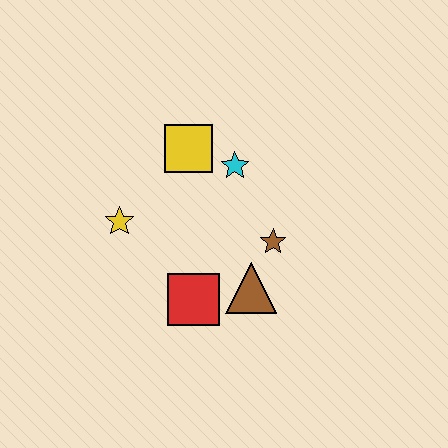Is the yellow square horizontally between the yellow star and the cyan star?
Yes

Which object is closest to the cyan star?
The yellow square is closest to the cyan star.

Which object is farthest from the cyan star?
The red square is farthest from the cyan star.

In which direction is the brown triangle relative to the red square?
The brown triangle is to the right of the red square.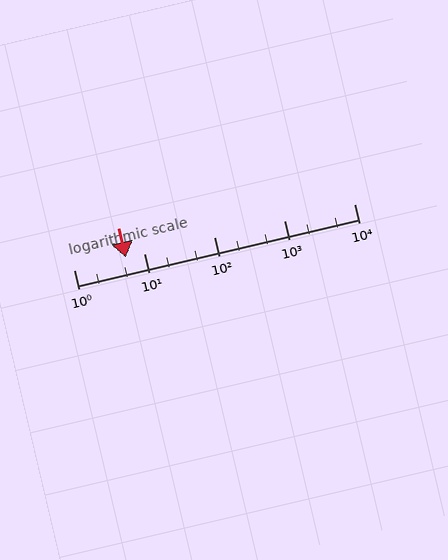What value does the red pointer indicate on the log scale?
The pointer indicates approximately 5.6.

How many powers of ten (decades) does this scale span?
The scale spans 4 decades, from 1 to 10000.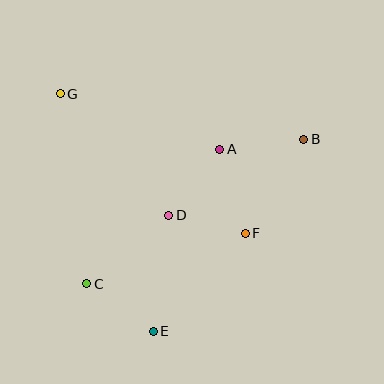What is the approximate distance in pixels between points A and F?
The distance between A and F is approximately 88 pixels.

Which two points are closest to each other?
Points D and F are closest to each other.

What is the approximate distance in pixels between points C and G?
The distance between C and G is approximately 192 pixels.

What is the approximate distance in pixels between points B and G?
The distance between B and G is approximately 248 pixels.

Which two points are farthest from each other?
Points B and C are farthest from each other.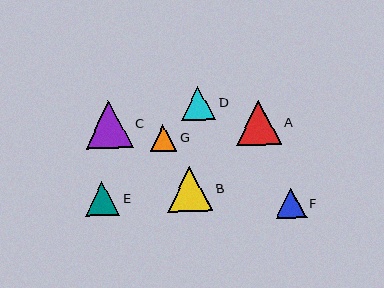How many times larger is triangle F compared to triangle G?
Triangle F is approximately 1.2 times the size of triangle G.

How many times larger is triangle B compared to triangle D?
Triangle B is approximately 1.3 times the size of triangle D.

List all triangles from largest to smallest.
From largest to smallest: C, A, B, D, E, F, G.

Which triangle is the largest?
Triangle C is the largest with a size of approximately 47 pixels.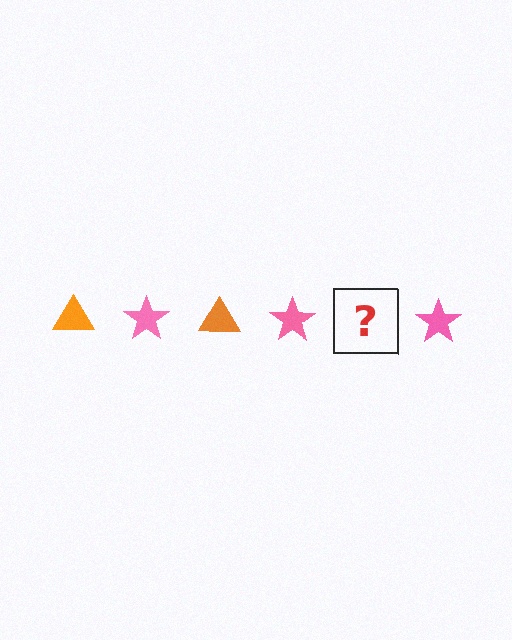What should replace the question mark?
The question mark should be replaced with an orange triangle.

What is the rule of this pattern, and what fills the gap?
The rule is that the pattern alternates between orange triangle and pink star. The gap should be filled with an orange triangle.